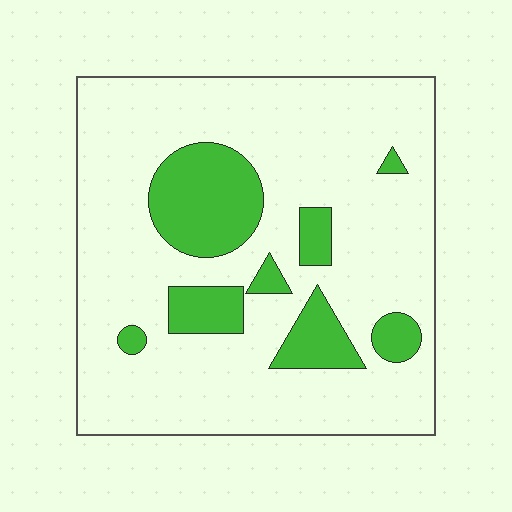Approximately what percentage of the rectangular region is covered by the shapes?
Approximately 20%.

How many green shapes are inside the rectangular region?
8.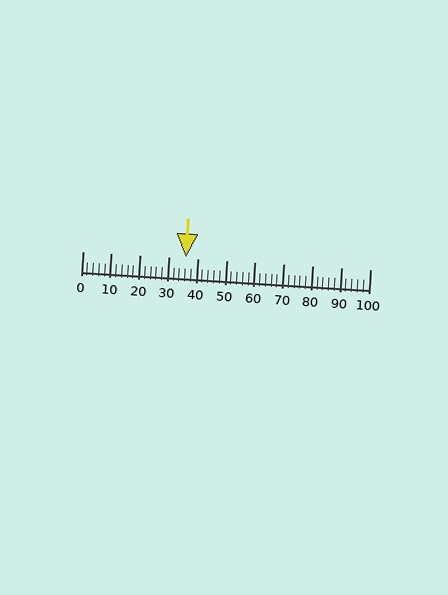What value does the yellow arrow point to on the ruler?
The yellow arrow points to approximately 36.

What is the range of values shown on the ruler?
The ruler shows values from 0 to 100.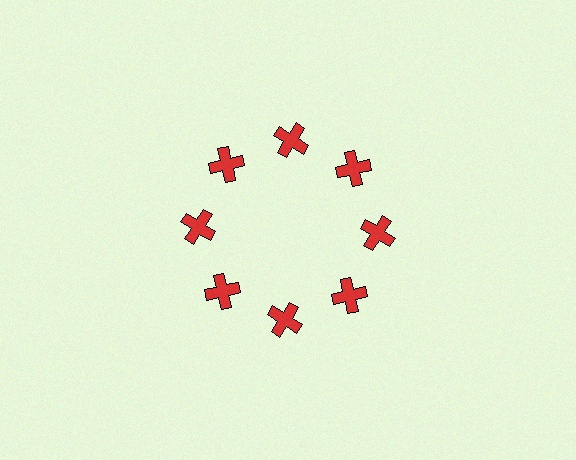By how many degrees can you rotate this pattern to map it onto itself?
The pattern maps onto itself every 45 degrees of rotation.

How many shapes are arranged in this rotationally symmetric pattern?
There are 8 shapes, arranged in 8 groups of 1.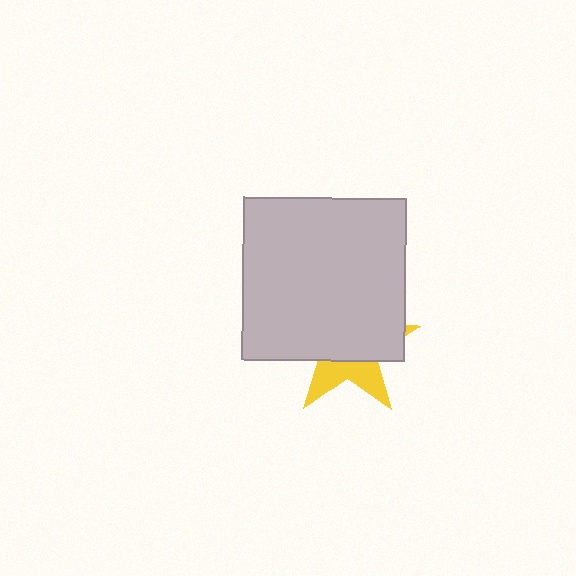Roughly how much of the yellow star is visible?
A small part of it is visible (roughly 34%).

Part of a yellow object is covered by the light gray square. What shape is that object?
It is a star.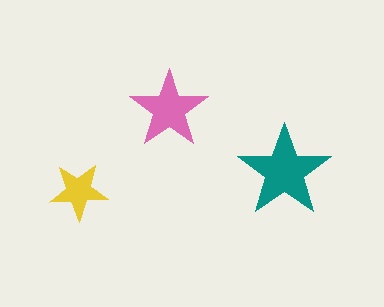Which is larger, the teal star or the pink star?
The teal one.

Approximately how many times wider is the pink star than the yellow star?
About 1.5 times wider.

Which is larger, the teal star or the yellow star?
The teal one.